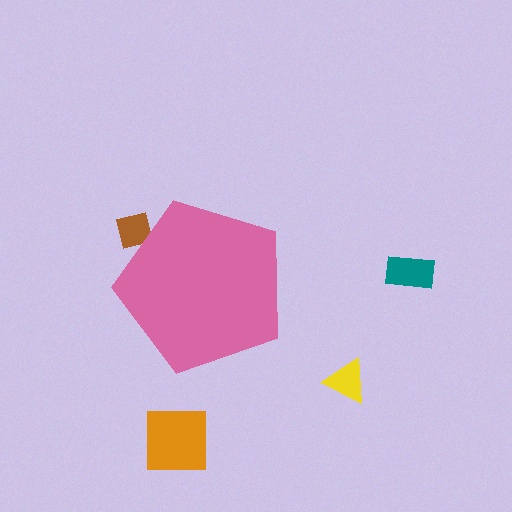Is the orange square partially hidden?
No, the orange square is fully visible.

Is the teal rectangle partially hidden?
No, the teal rectangle is fully visible.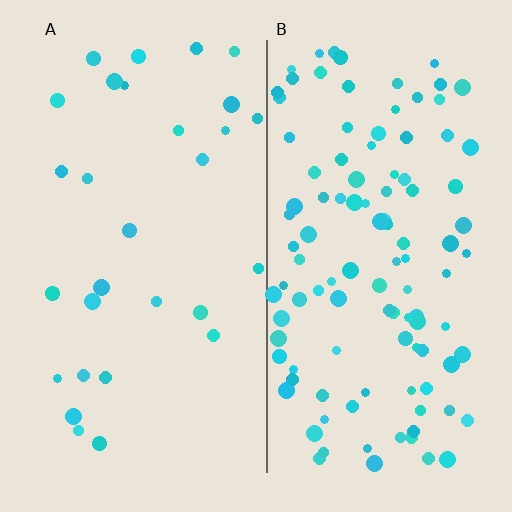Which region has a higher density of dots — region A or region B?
B (the right).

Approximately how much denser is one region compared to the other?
Approximately 3.8× — region B over region A.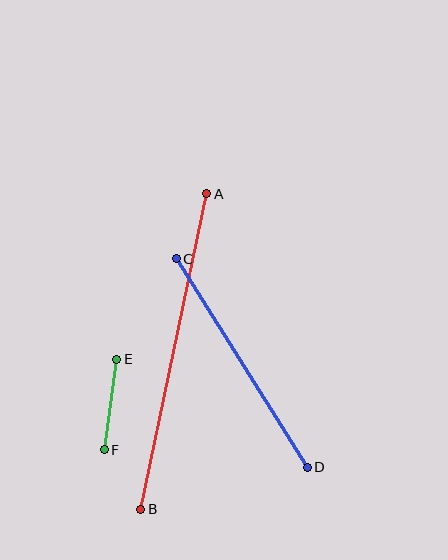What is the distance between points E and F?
The distance is approximately 91 pixels.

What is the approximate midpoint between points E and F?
The midpoint is at approximately (110, 405) pixels.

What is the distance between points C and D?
The distance is approximately 246 pixels.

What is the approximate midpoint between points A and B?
The midpoint is at approximately (174, 351) pixels.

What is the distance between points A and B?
The distance is approximately 323 pixels.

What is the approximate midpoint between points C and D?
The midpoint is at approximately (242, 363) pixels.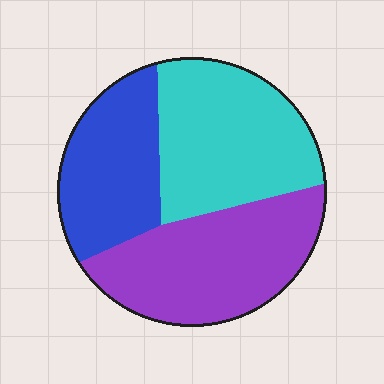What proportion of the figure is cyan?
Cyan covers 36% of the figure.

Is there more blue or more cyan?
Cyan.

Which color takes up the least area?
Blue, at roughly 25%.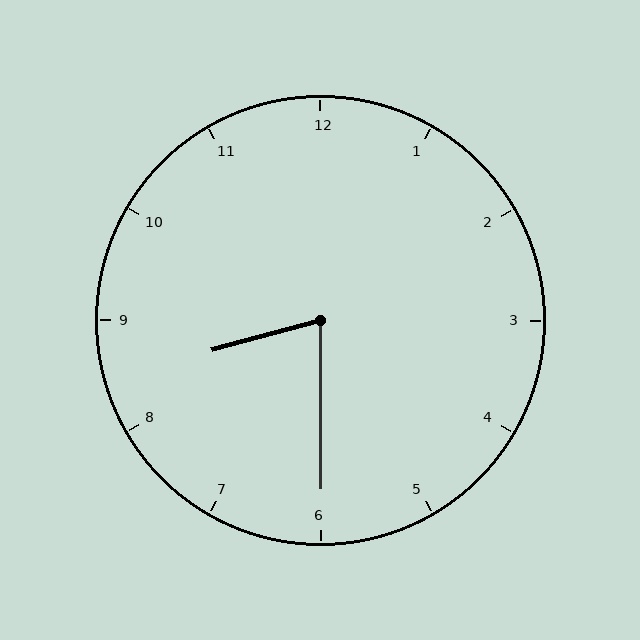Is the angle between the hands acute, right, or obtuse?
It is acute.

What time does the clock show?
8:30.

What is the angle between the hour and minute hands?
Approximately 75 degrees.